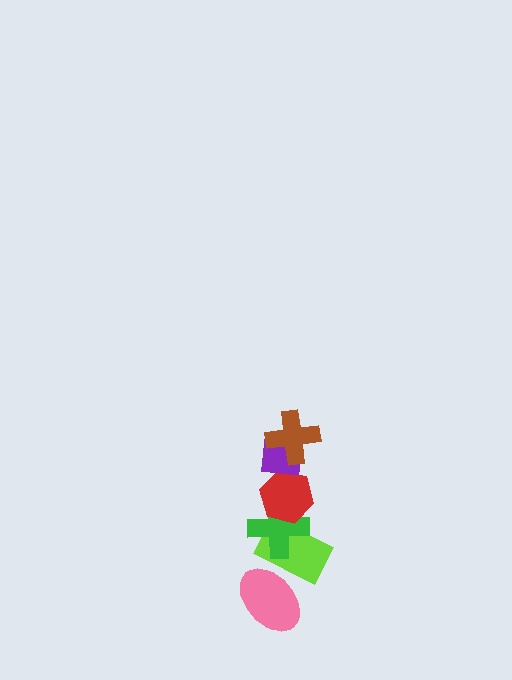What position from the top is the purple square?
The purple square is 2nd from the top.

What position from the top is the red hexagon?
The red hexagon is 3rd from the top.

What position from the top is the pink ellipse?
The pink ellipse is 6th from the top.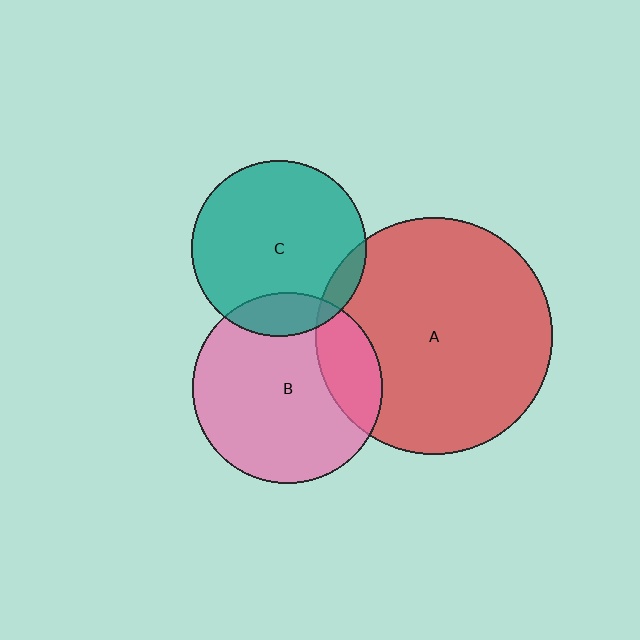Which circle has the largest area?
Circle A (red).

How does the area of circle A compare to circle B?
Approximately 1.5 times.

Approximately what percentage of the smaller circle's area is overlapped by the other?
Approximately 15%.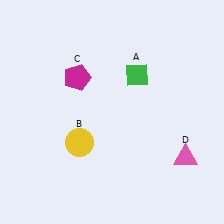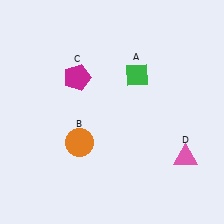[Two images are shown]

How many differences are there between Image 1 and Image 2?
There is 1 difference between the two images.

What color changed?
The circle (B) changed from yellow in Image 1 to orange in Image 2.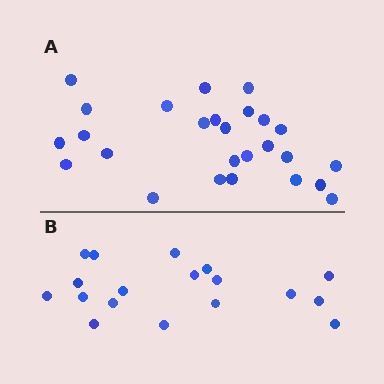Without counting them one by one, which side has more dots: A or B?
Region A (the top region) has more dots.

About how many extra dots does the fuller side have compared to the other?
Region A has roughly 8 or so more dots than region B.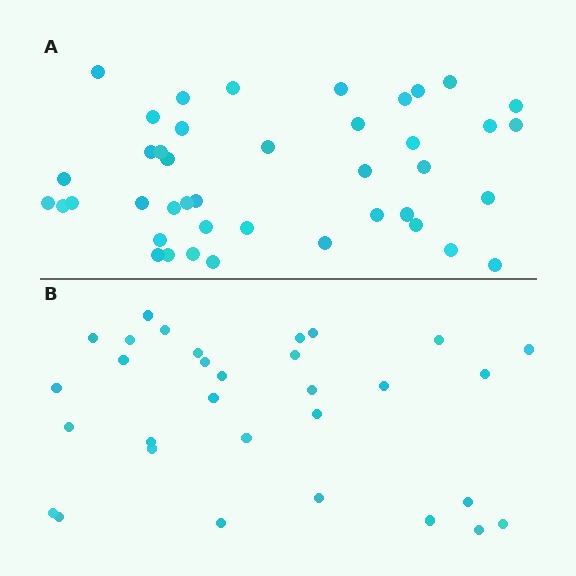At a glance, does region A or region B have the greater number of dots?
Region A (the top region) has more dots.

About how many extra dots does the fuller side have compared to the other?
Region A has roughly 12 or so more dots than region B.